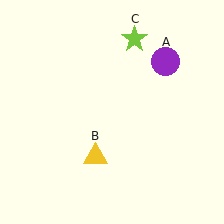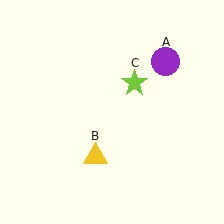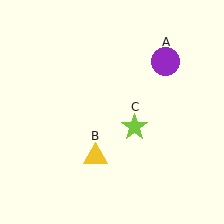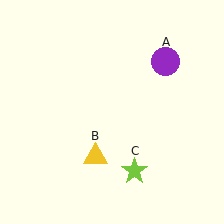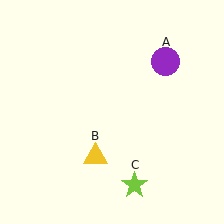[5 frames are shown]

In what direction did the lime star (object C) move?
The lime star (object C) moved down.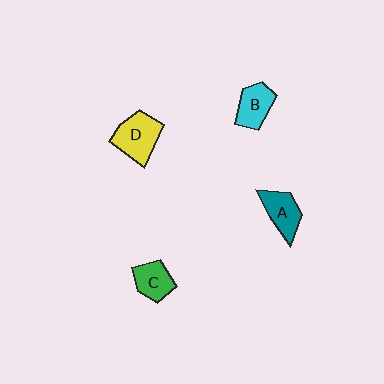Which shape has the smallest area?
Shape C (green).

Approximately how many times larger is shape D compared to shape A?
Approximately 1.3 times.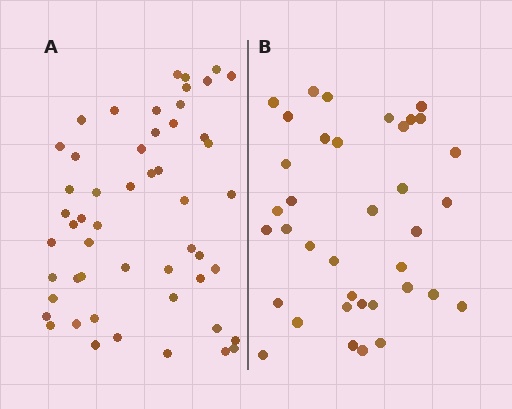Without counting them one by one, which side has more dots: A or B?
Region A (the left region) has more dots.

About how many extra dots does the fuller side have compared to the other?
Region A has approximately 15 more dots than region B.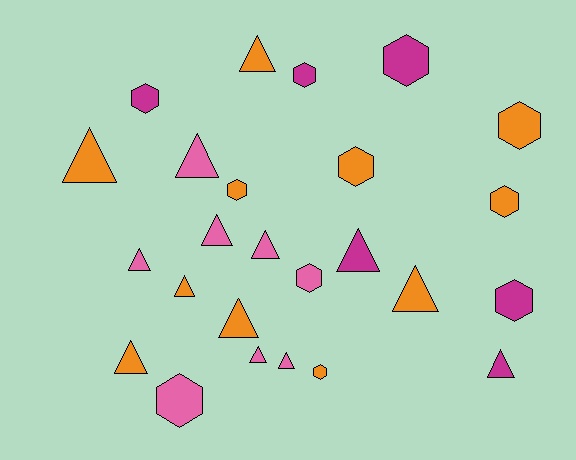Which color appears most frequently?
Orange, with 11 objects.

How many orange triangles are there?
There are 6 orange triangles.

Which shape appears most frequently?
Triangle, with 14 objects.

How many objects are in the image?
There are 25 objects.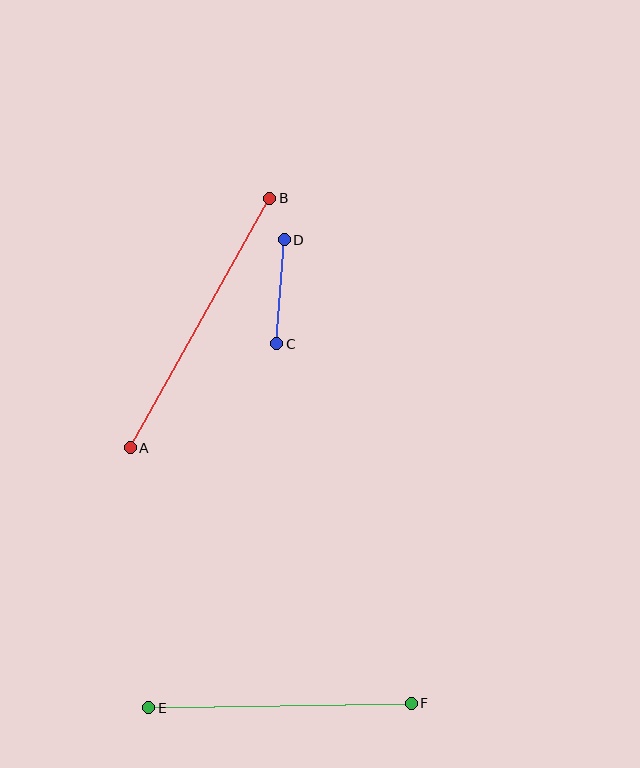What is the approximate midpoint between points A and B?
The midpoint is at approximately (200, 323) pixels.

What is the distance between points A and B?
The distance is approximately 286 pixels.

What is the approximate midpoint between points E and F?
The midpoint is at approximately (280, 705) pixels.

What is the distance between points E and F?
The distance is approximately 263 pixels.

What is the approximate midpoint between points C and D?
The midpoint is at approximately (281, 292) pixels.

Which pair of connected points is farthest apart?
Points A and B are farthest apart.